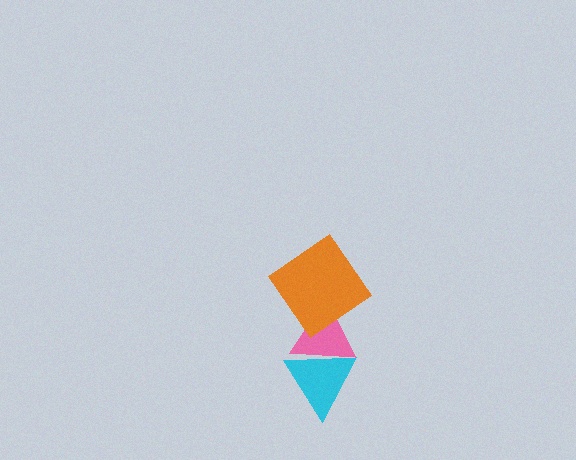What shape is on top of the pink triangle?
The orange diamond is on top of the pink triangle.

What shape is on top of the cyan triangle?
The pink triangle is on top of the cyan triangle.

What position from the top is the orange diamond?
The orange diamond is 1st from the top.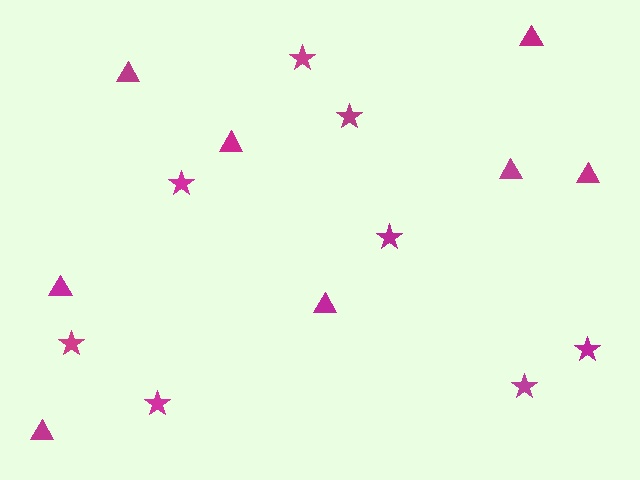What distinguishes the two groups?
There are 2 groups: one group of stars (8) and one group of triangles (8).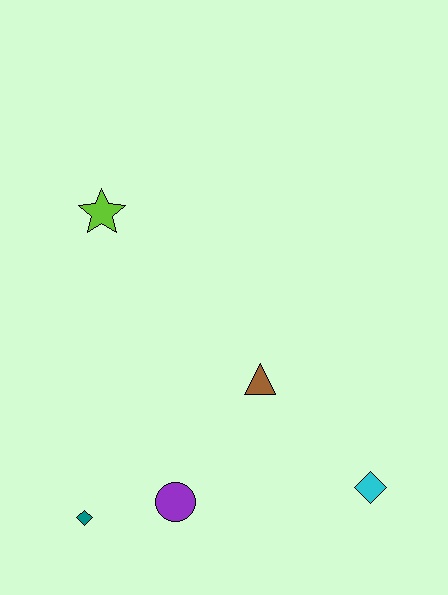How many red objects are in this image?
There are no red objects.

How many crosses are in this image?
There are no crosses.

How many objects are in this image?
There are 5 objects.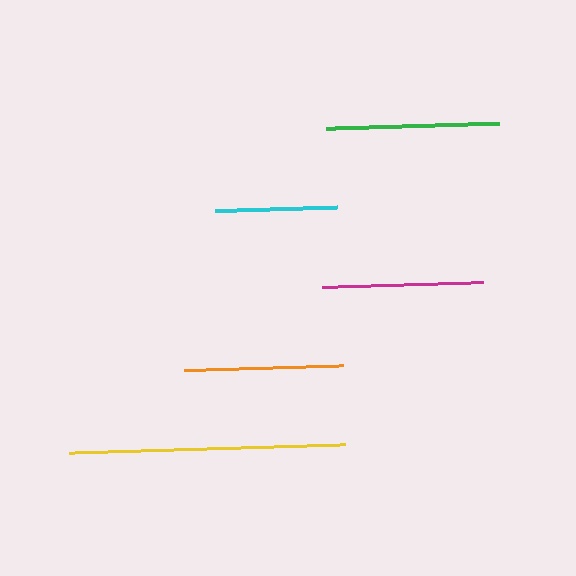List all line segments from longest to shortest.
From longest to shortest: yellow, green, magenta, orange, cyan.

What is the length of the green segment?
The green segment is approximately 172 pixels long.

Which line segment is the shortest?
The cyan line is the shortest at approximately 122 pixels.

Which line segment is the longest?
The yellow line is the longest at approximately 277 pixels.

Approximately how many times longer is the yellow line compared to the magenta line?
The yellow line is approximately 1.7 times the length of the magenta line.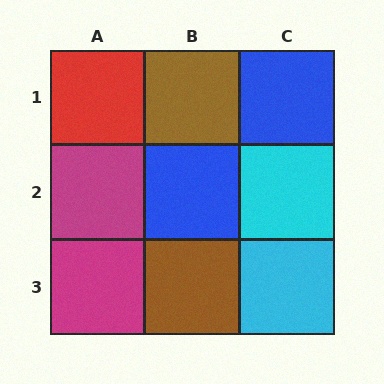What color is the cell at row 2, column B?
Blue.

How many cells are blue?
2 cells are blue.